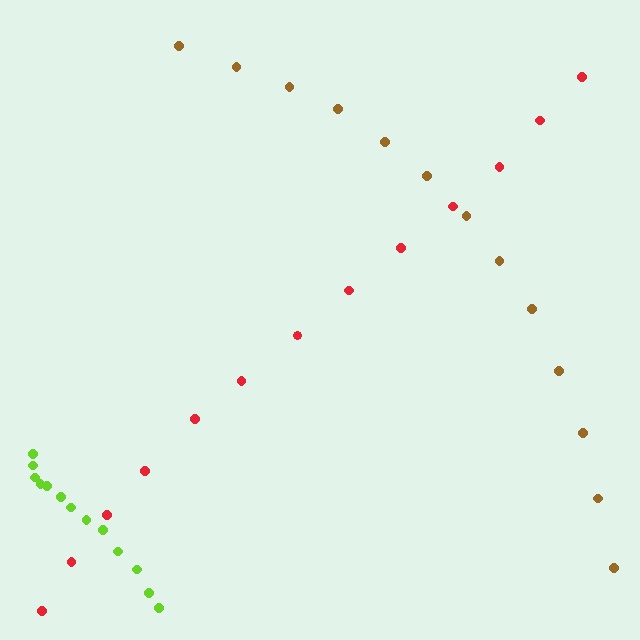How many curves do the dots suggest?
There are 3 distinct paths.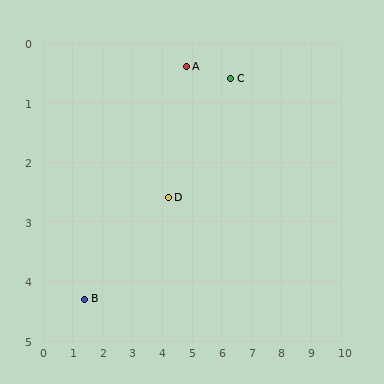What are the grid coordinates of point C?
Point C is at approximately (6.3, 0.6).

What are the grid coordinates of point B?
Point B is at approximately (1.4, 4.3).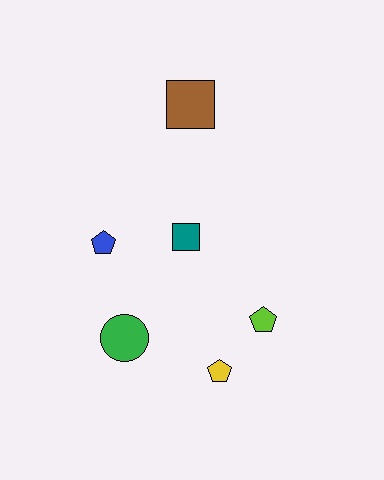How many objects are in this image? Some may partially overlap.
There are 6 objects.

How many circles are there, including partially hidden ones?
There is 1 circle.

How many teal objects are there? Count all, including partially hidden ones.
There is 1 teal object.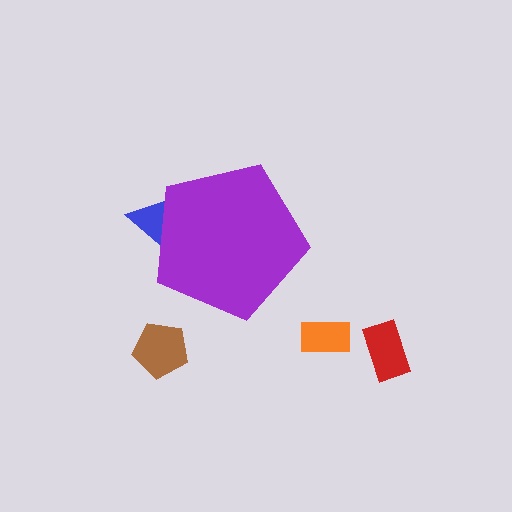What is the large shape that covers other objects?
A purple pentagon.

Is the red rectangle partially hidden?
No, the red rectangle is fully visible.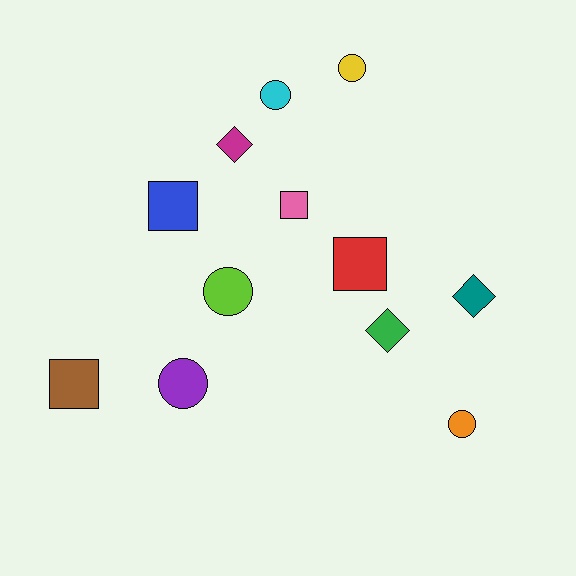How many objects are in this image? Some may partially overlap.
There are 12 objects.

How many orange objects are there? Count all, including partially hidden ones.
There is 1 orange object.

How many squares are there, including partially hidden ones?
There are 4 squares.